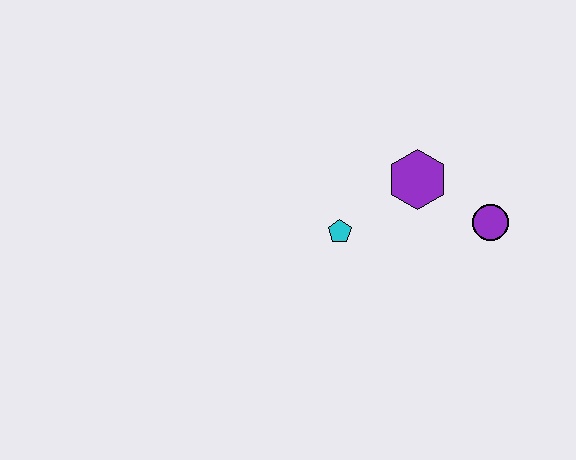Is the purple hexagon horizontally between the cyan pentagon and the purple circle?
Yes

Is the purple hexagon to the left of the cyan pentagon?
No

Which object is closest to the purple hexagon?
The purple circle is closest to the purple hexagon.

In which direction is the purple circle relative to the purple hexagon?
The purple circle is to the right of the purple hexagon.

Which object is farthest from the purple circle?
The cyan pentagon is farthest from the purple circle.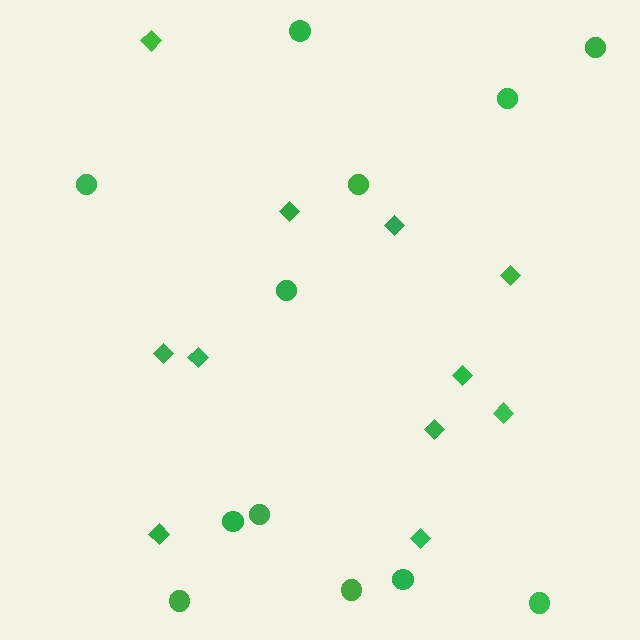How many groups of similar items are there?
There are 2 groups: one group of diamonds (11) and one group of circles (12).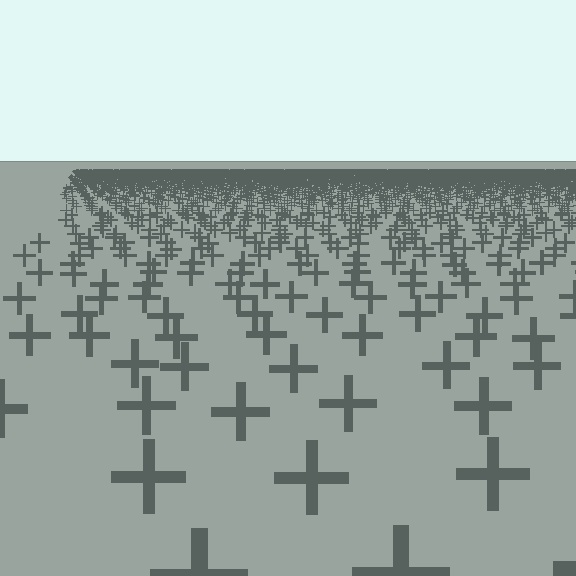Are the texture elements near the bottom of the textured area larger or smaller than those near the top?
Larger. Near the bottom, elements are closer to the viewer and appear at a bigger on-screen size.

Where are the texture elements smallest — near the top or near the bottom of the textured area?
Near the top.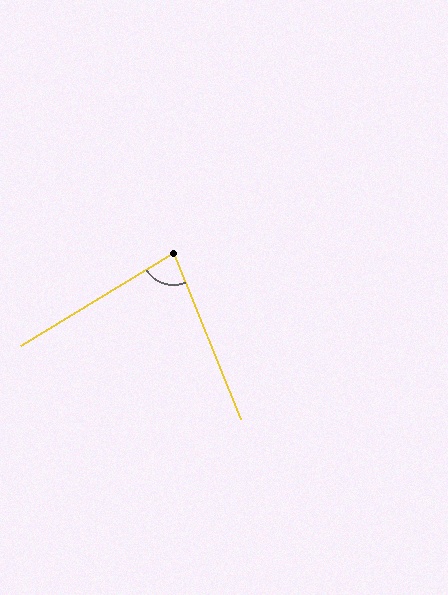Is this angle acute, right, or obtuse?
It is acute.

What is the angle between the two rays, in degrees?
Approximately 81 degrees.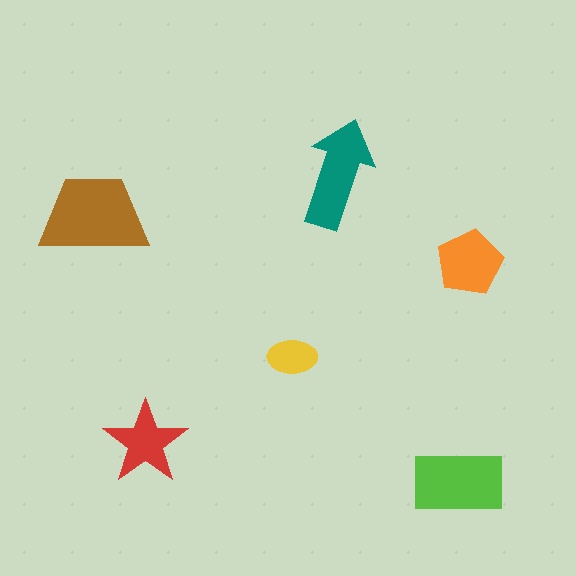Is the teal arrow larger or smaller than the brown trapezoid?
Smaller.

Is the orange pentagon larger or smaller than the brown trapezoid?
Smaller.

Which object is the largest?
The brown trapezoid.